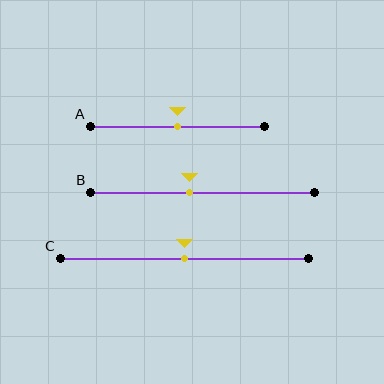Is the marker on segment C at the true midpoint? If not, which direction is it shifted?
Yes, the marker on segment C is at the true midpoint.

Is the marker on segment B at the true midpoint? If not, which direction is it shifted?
No, the marker on segment B is shifted to the left by about 6% of the segment length.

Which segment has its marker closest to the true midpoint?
Segment A has its marker closest to the true midpoint.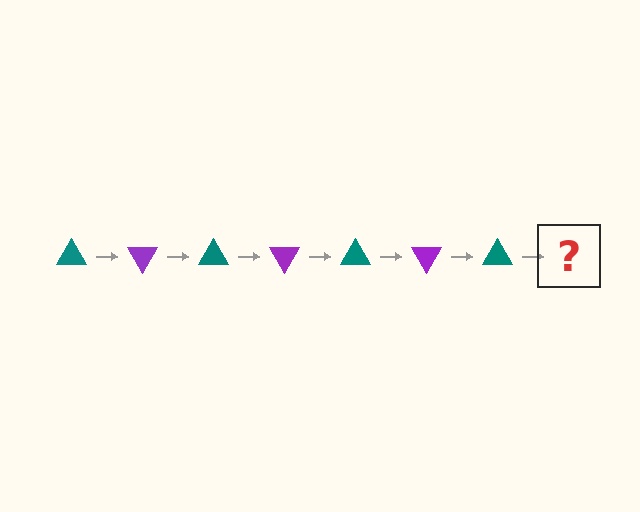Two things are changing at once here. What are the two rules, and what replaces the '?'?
The two rules are that it rotates 60 degrees each step and the color cycles through teal and purple. The '?' should be a purple triangle, rotated 420 degrees from the start.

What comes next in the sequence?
The next element should be a purple triangle, rotated 420 degrees from the start.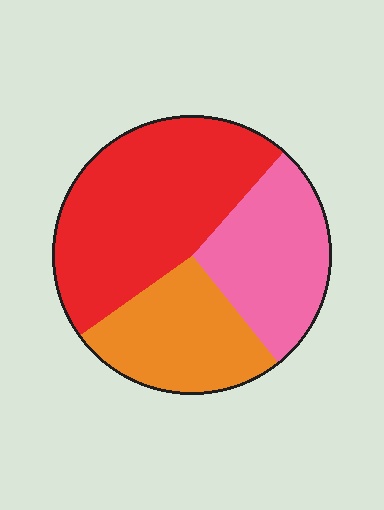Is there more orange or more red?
Red.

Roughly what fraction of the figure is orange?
Orange takes up about one quarter (1/4) of the figure.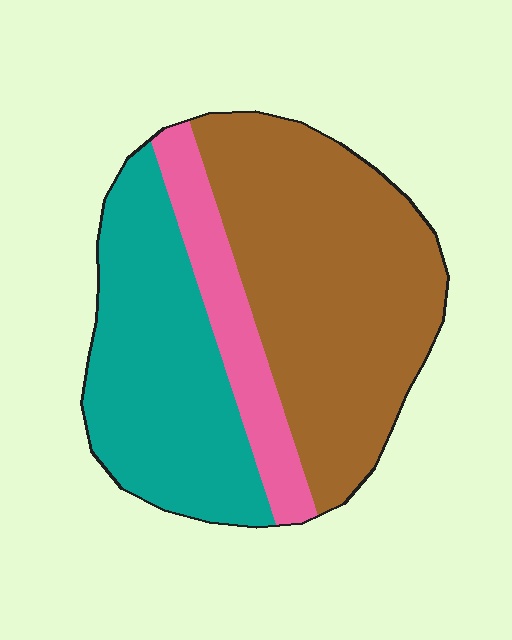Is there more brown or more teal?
Brown.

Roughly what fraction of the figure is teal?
Teal covers roughly 35% of the figure.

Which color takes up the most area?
Brown, at roughly 50%.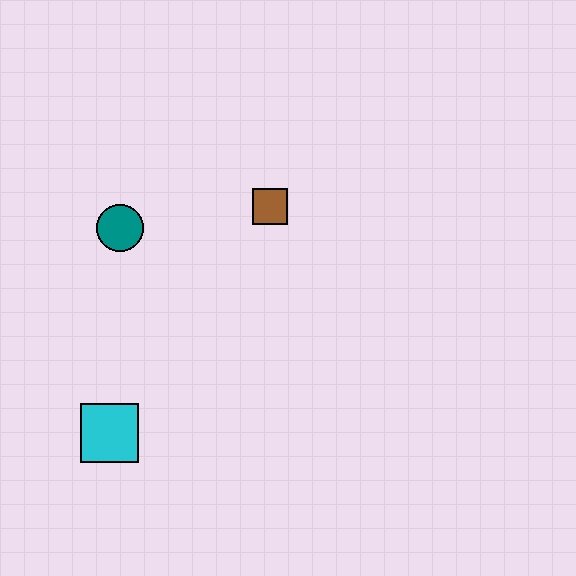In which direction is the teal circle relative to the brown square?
The teal circle is to the left of the brown square.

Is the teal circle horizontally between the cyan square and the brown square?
Yes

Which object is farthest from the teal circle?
The cyan square is farthest from the teal circle.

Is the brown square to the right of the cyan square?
Yes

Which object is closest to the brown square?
The teal circle is closest to the brown square.